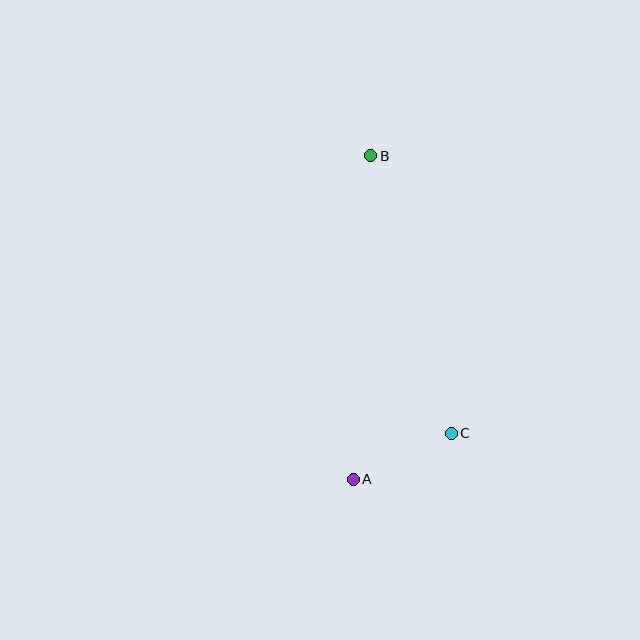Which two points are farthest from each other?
Points A and B are farthest from each other.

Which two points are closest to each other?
Points A and C are closest to each other.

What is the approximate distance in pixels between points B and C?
The distance between B and C is approximately 289 pixels.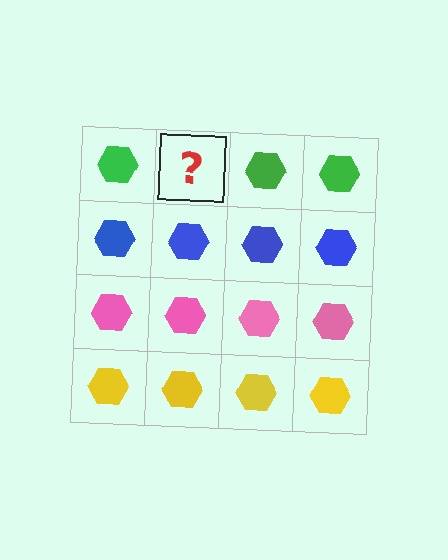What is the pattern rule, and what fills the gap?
The rule is that each row has a consistent color. The gap should be filled with a green hexagon.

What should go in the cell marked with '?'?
The missing cell should contain a green hexagon.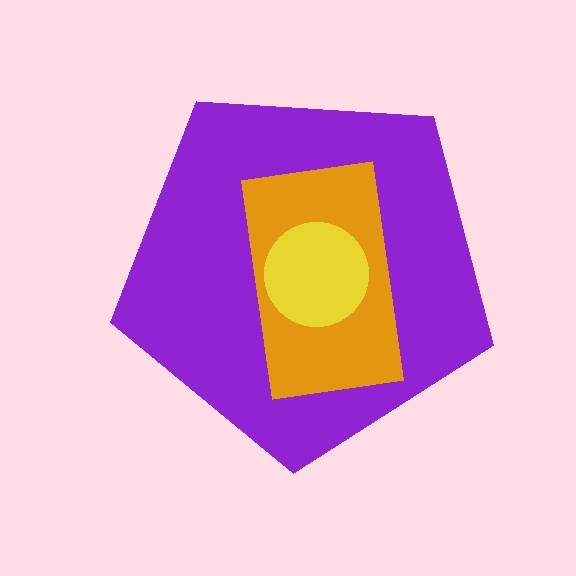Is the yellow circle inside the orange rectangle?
Yes.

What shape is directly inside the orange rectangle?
The yellow circle.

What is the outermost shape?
The purple pentagon.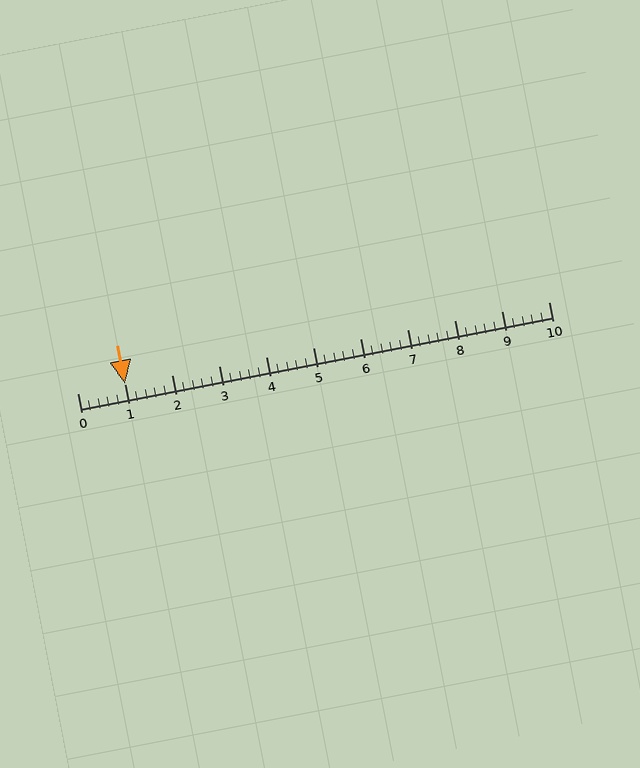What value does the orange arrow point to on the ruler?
The orange arrow points to approximately 1.0.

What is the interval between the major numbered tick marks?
The major tick marks are spaced 1 units apart.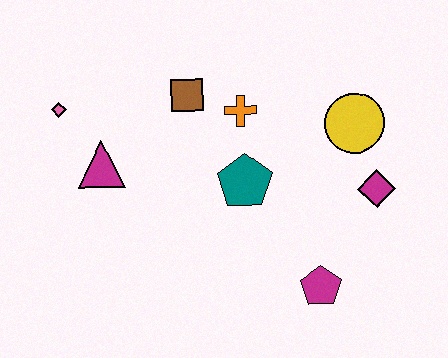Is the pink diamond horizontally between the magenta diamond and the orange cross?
No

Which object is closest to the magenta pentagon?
The magenta diamond is closest to the magenta pentagon.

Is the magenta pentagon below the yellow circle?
Yes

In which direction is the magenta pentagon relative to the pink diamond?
The magenta pentagon is to the right of the pink diamond.